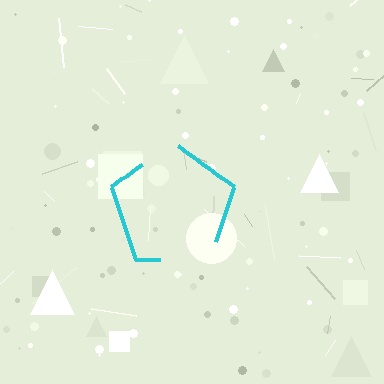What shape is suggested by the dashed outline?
The dashed outline suggests a pentagon.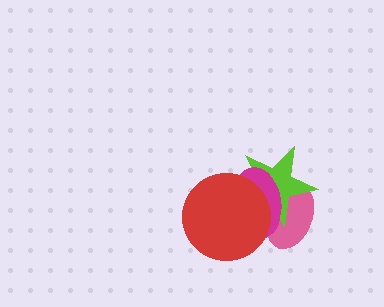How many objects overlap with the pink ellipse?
3 objects overlap with the pink ellipse.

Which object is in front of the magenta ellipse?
The red circle is in front of the magenta ellipse.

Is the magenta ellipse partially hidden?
Yes, it is partially covered by another shape.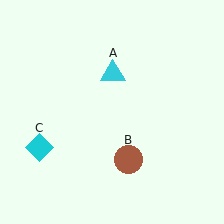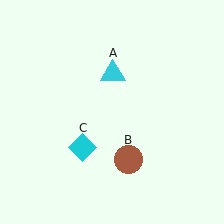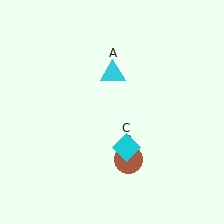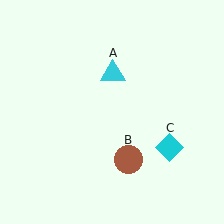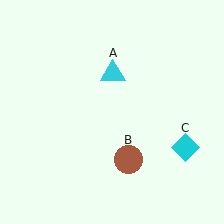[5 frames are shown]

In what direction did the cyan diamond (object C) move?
The cyan diamond (object C) moved right.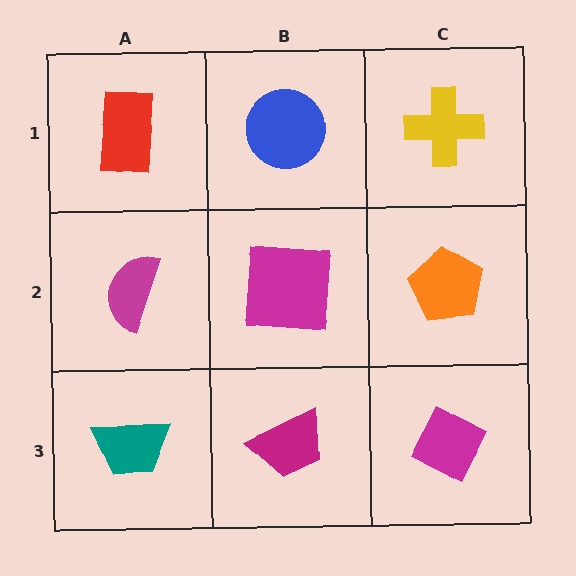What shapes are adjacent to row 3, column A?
A magenta semicircle (row 2, column A), a magenta trapezoid (row 3, column B).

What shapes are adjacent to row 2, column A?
A red rectangle (row 1, column A), a teal trapezoid (row 3, column A), a magenta square (row 2, column B).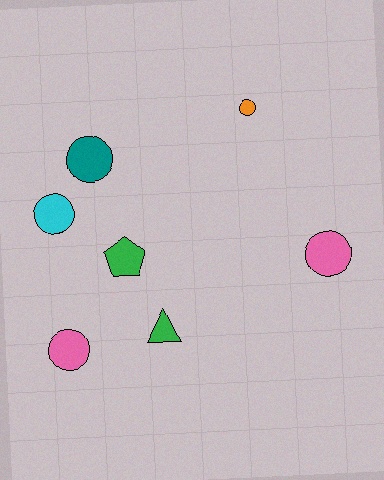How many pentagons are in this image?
There is 1 pentagon.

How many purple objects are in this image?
There are no purple objects.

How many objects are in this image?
There are 7 objects.